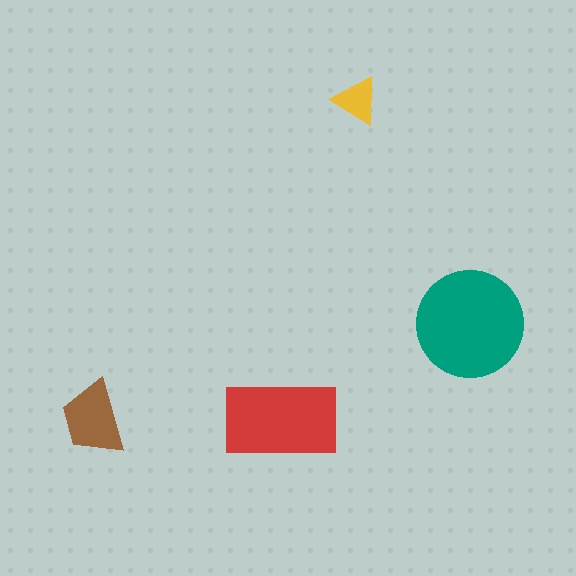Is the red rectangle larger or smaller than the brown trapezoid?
Larger.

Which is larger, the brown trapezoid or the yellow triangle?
The brown trapezoid.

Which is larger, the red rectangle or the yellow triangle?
The red rectangle.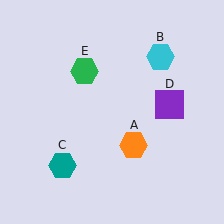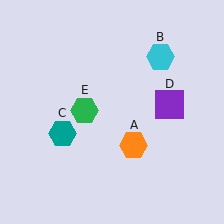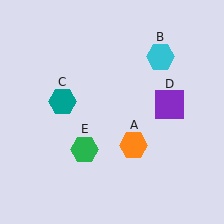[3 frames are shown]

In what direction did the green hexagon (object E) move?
The green hexagon (object E) moved down.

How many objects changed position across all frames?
2 objects changed position: teal hexagon (object C), green hexagon (object E).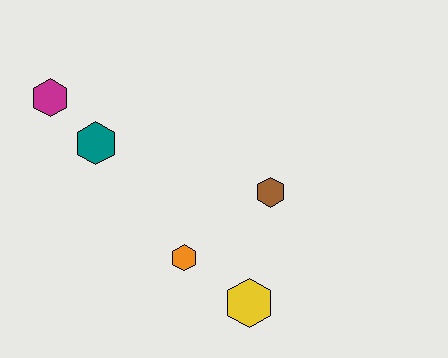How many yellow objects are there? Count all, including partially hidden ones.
There is 1 yellow object.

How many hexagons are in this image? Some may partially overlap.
There are 5 hexagons.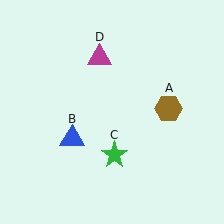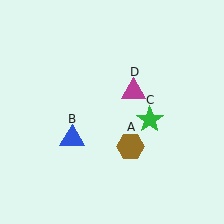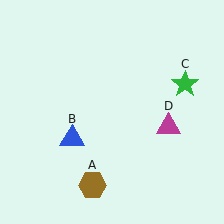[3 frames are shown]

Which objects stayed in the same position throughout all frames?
Blue triangle (object B) remained stationary.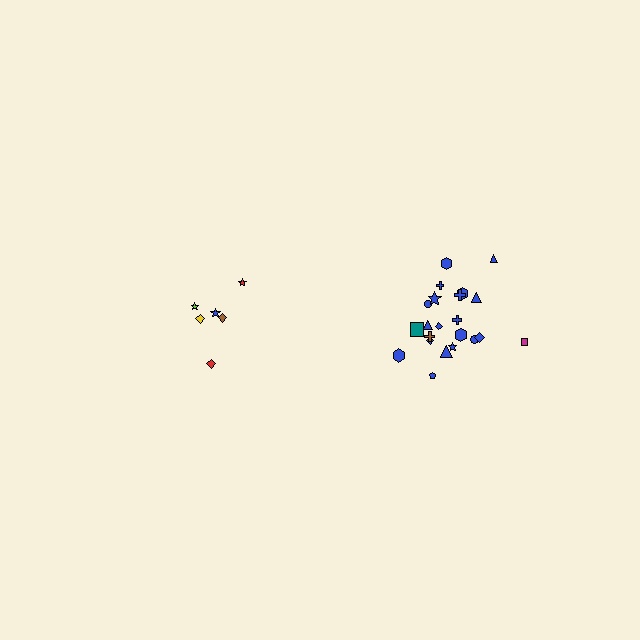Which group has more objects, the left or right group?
The right group.